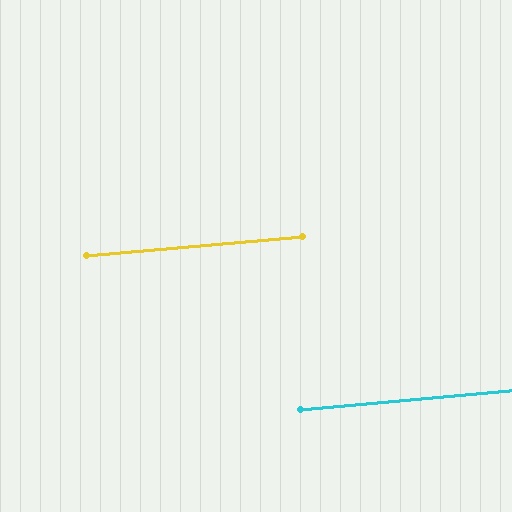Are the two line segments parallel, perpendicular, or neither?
Parallel — their directions differ by only 0.2°.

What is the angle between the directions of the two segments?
Approximately 0 degrees.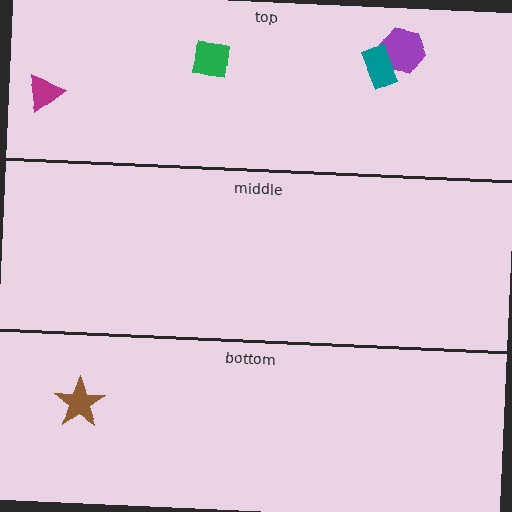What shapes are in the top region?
The purple hexagon, the magenta triangle, the green square, the teal rectangle.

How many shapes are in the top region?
4.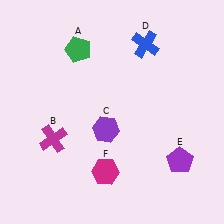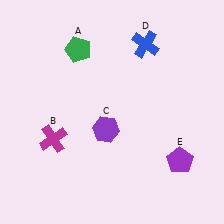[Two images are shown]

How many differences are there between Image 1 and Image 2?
There is 1 difference between the two images.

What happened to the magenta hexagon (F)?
The magenta hexagon (F) was removed in Image 2. It was in the bottom-left area of Image 1.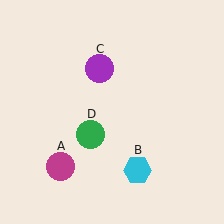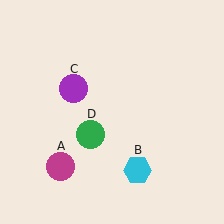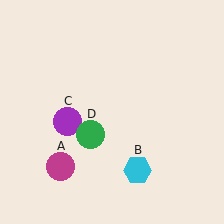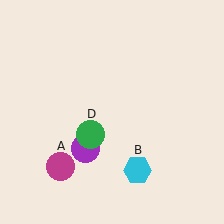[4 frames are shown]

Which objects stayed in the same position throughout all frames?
Magenta circle (object A) and cyan hexagon (object B) and green circle (object D) remained stationary.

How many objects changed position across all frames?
1 object changed position: purple circle (object C).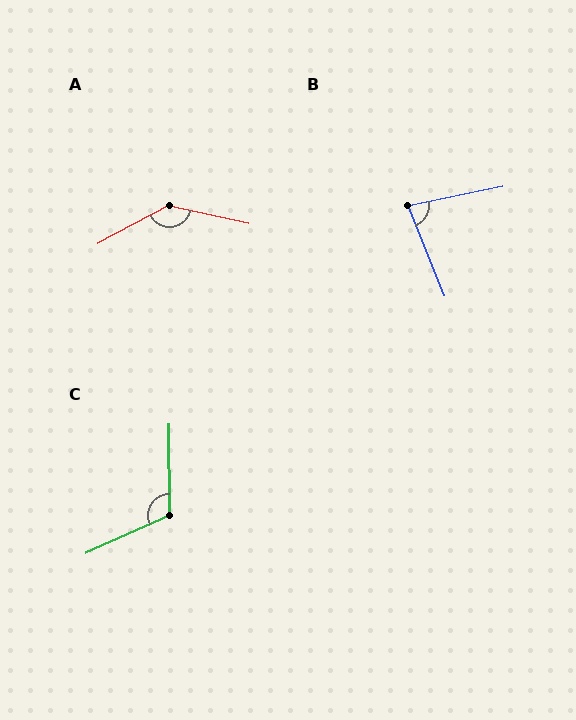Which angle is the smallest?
B, at approximately 79 degrees.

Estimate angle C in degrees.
Approximately 114 degrees.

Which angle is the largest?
A, at approximately 140 degrees.